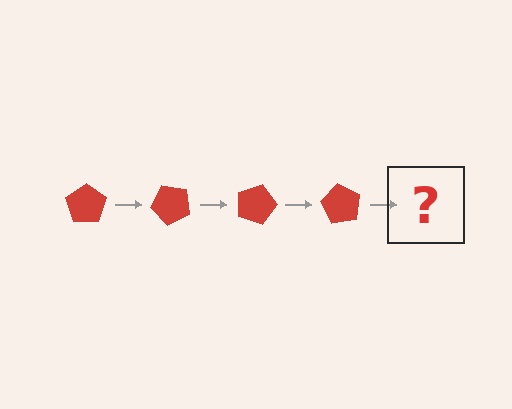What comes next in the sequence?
The next element should be a red pentagon rotated 180 degrees.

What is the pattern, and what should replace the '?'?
The pattern is that the pentagon rotates 45 degrees each step. The '?' should be a red pentagon rotated 180 degrees.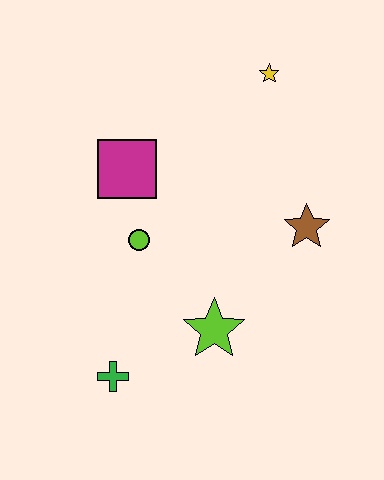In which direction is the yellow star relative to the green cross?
The yellow star is above the green cross.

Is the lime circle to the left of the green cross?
No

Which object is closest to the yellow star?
The brown star is closest to the yellow star.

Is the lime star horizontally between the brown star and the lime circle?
Yes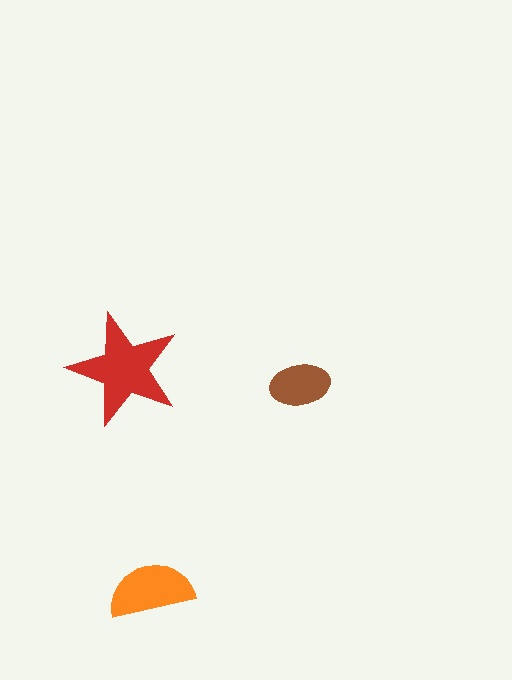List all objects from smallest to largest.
The brown ellipse, the orange semicircle, the red star.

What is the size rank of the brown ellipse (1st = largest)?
3rd.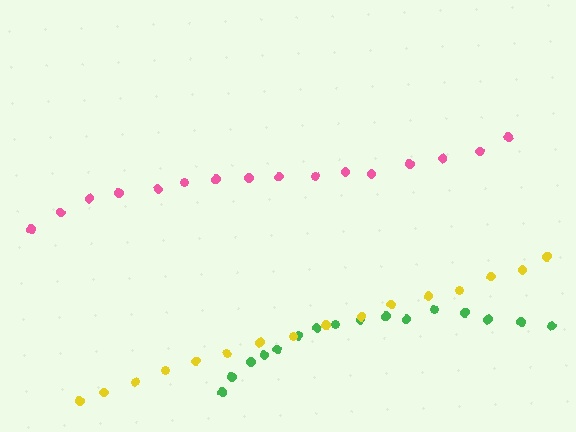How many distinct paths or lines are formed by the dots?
There are 3 distinct paths.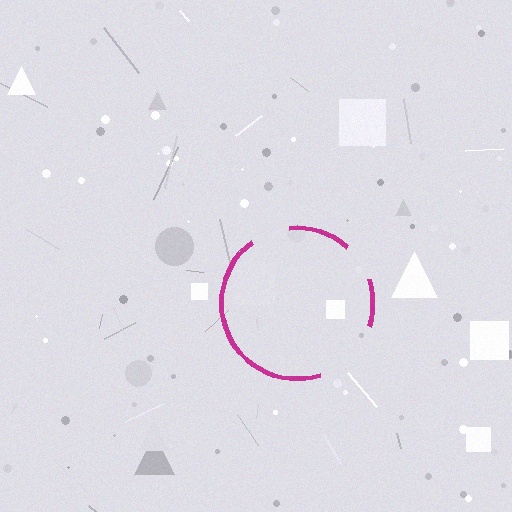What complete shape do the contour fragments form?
The contour fragments form a circle.